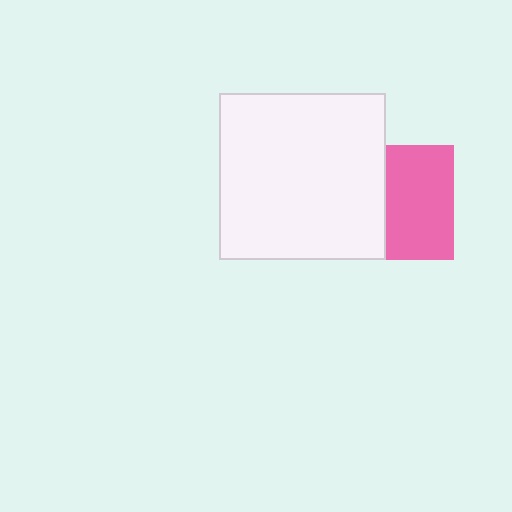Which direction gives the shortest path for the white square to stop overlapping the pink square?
Moving left gives the shortest separation.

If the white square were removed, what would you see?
You would see the complete pink square.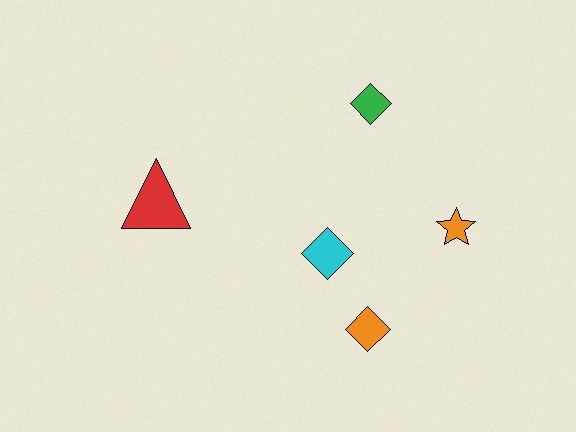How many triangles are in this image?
There is 1 triangle.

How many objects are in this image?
There are 5 objects.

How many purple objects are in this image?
There are no purple objects.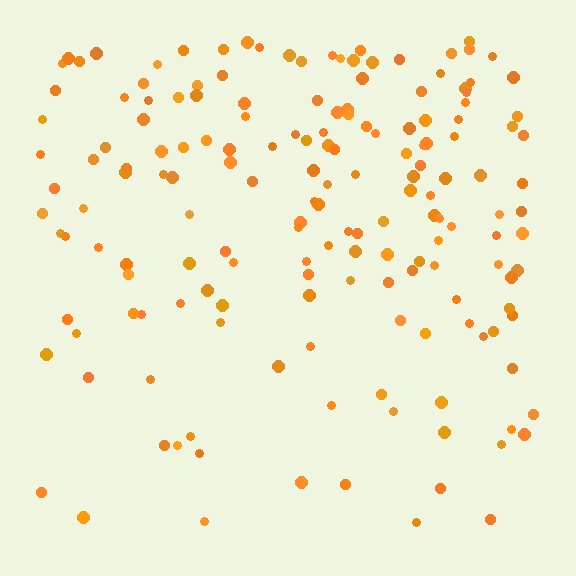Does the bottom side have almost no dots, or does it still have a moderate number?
Still a moderate number, just noticeably fewer than the top.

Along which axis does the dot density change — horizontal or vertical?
Vertical.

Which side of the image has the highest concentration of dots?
The top.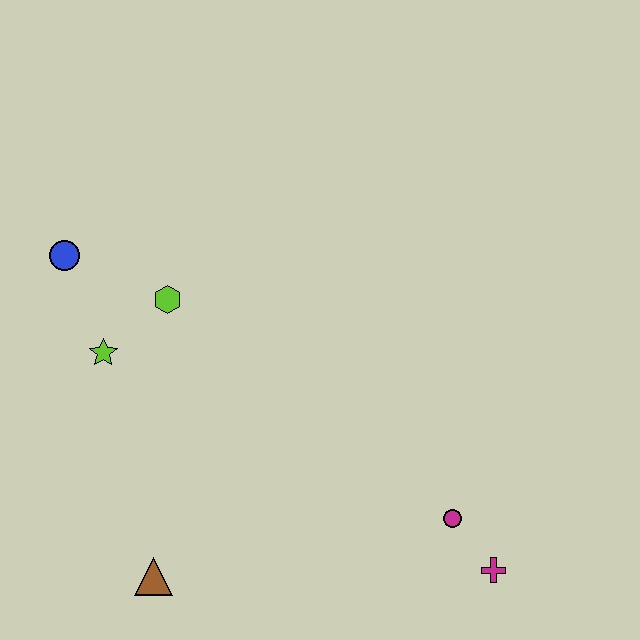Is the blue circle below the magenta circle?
No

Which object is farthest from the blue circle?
The magenta cross is farthest from the blue circle.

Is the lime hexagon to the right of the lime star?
Yes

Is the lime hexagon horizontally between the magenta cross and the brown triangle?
Yes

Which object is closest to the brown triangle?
The lime star is closest to the brown triangle.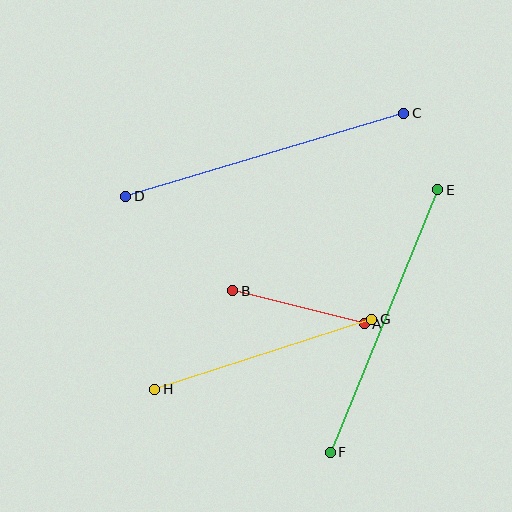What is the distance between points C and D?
The distance is approximately 290 pixels.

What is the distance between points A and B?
The distance is approximately 136 pixels.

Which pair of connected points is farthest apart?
Points C and D are farthest apart.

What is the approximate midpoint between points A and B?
The midpoint is at approximately (298, 307) pixels.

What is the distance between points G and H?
The distance is approximately 228 pixels.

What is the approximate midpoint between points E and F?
The midpoint is at approximately (384, 321) pixels.